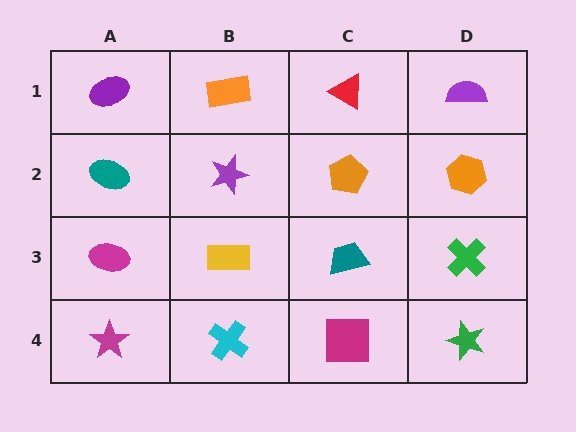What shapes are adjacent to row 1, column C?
An orange pentagon (row 2, column C), an orange rectangle (row 1, column B), a purple semicircle (row 1, column D).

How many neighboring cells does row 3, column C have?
4.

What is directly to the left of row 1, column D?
A red triangle.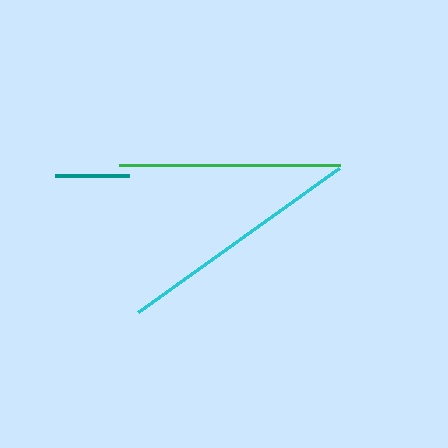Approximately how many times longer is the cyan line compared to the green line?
The cyan line is approximately 1.1 times the length of the green line.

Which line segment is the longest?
The cyan line is the longest at approximately 247 pixels.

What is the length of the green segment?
The green segment is approximately 221 pixels long.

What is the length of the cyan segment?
The cyan segment is approximately 247 pixels long.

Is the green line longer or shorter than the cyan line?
The cyan line is longer than the green line.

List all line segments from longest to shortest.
From longest to shortest: cyan, green, teal.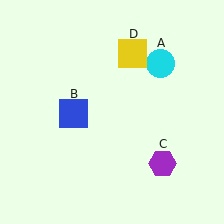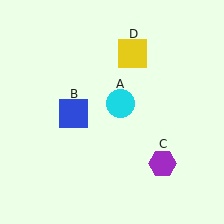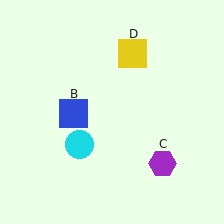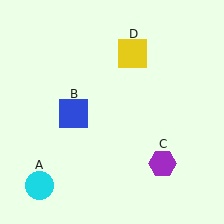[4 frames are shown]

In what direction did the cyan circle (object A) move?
The cyan circle (object A) moved down and to the left.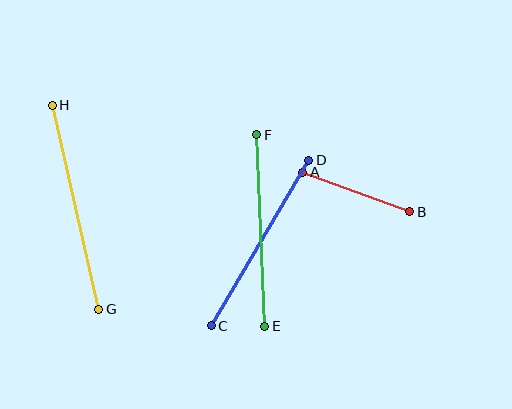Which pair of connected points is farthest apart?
Points G and H are farthest apart.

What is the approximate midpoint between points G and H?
The midpoint is at approximately (76, 207) pixels.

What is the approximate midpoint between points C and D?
The midpoint is at approximately (260, 243) pixels.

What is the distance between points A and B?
The distance is approximately 114 pixels.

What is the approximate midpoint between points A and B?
The midpoint is at approximately (356, 192) pixels.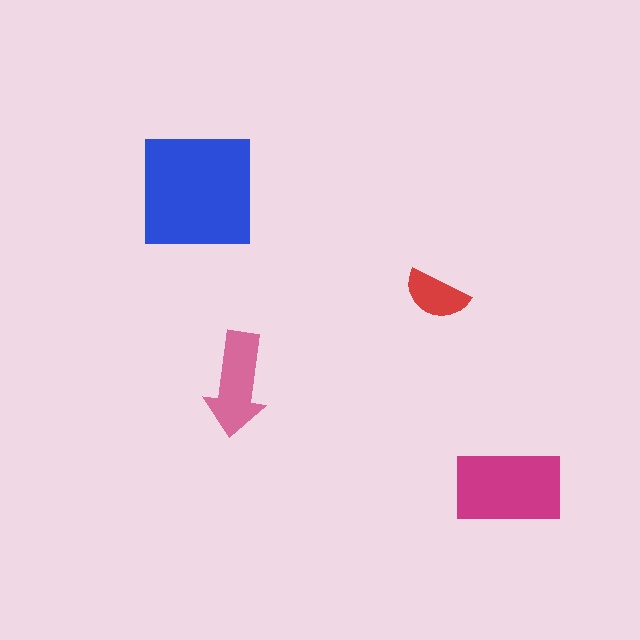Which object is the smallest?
The red semicircle.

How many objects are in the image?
There are 4 objects in the image.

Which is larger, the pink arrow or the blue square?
The blue square.